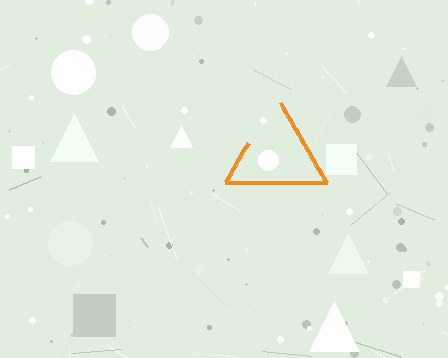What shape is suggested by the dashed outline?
The dashed outline suggests a triangle.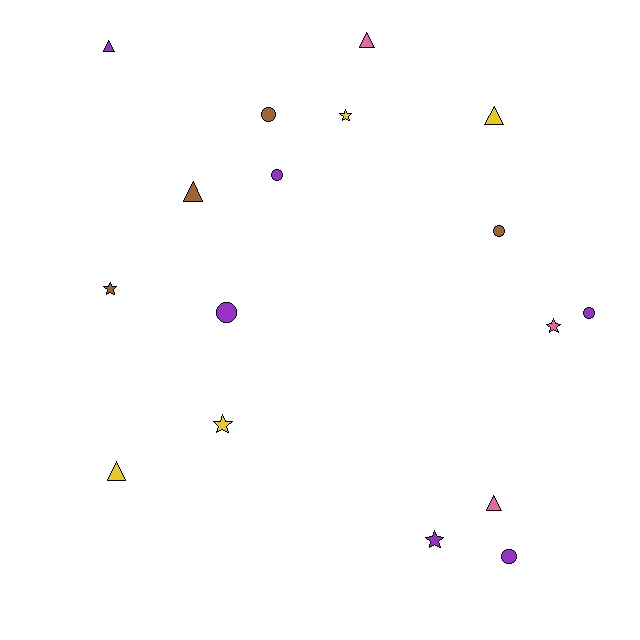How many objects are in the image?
There are 17 objects.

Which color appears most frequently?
Purple, with 6 objects.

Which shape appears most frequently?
Circle, with 6 objects.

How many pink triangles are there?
There are 2 pink triangles.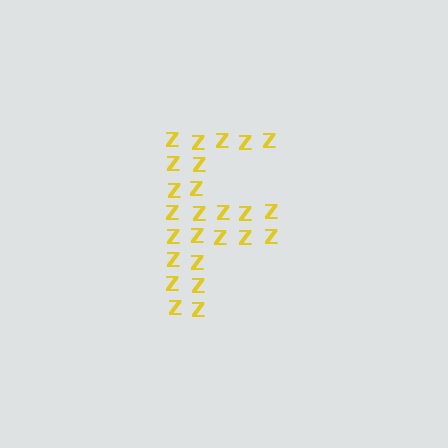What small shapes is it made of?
It is made of small letter Z's.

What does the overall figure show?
The overall figure shows the letter F.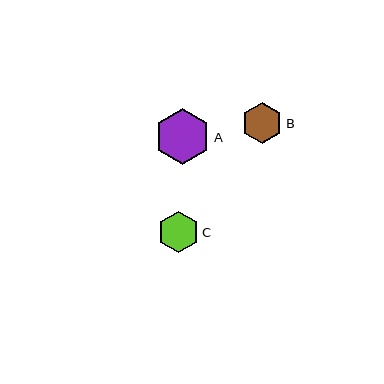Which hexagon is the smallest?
Hexagon B is the smallest with a size of approximately 41 pixels.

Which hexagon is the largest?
Hexagon A is the largest with a size of approximately 57 pixels.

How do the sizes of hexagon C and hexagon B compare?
Hexagon C and hexagon B are approximately the same size.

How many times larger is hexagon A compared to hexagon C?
Hexagon A is approximately 1.4 times the size of hexagon C.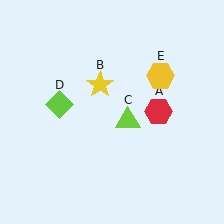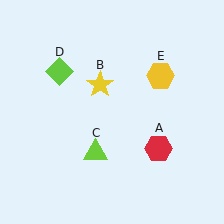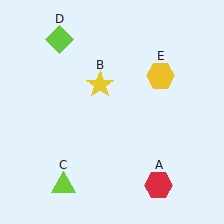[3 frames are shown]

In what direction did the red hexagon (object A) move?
The red hexagon (object A) moved down.